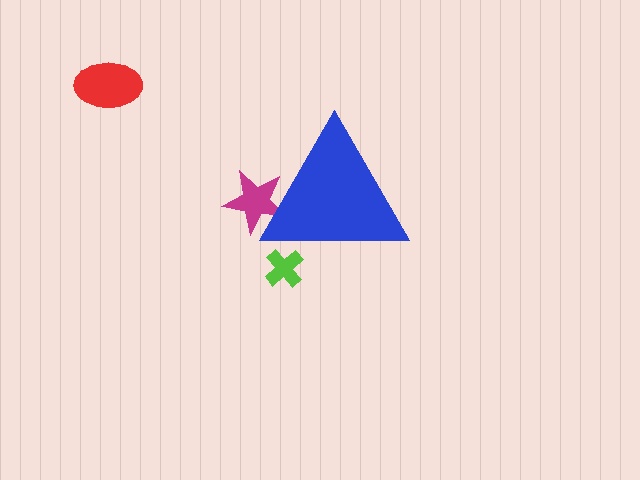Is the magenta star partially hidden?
Yes, the magenta star is partially hidden behind the blue triangle.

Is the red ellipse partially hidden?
No, the red ellipse is fully visible.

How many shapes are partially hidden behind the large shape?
2 shapes are partially hidden.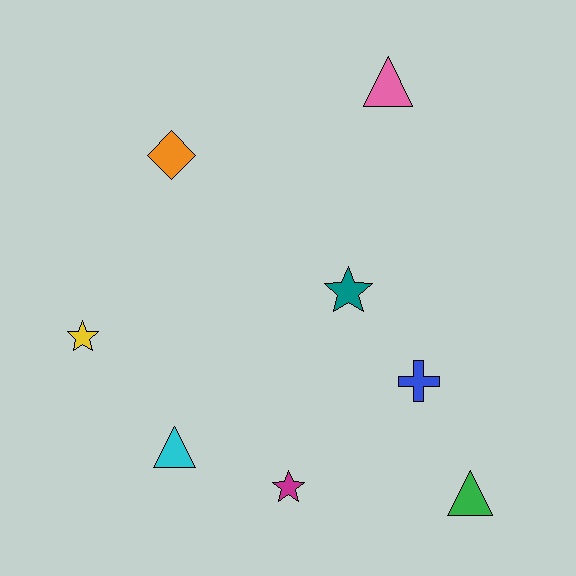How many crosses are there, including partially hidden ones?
There is 1 cross.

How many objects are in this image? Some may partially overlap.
There are 8 objects.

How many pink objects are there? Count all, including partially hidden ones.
There is 1 pink object.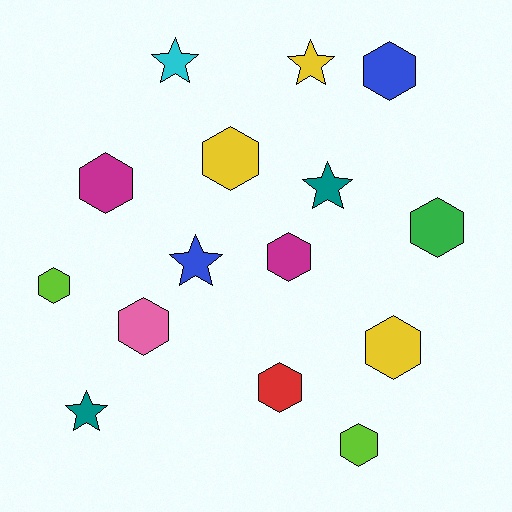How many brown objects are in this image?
There are no brown objects.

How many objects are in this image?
There are 15 objects.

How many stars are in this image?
There are 5 stars.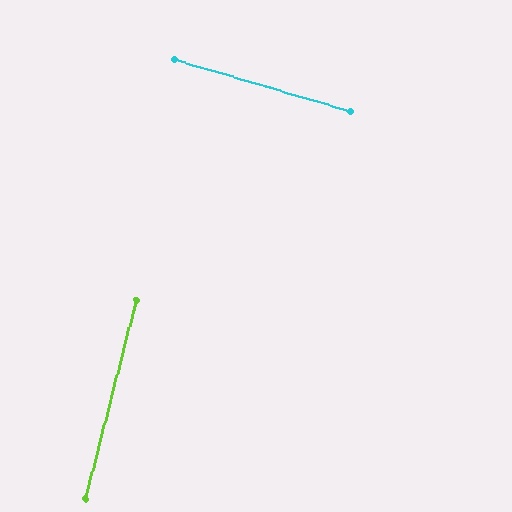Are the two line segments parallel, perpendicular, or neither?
Perpendicular — they meet at approximately 88°.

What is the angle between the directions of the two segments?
Approximately 88 degrees.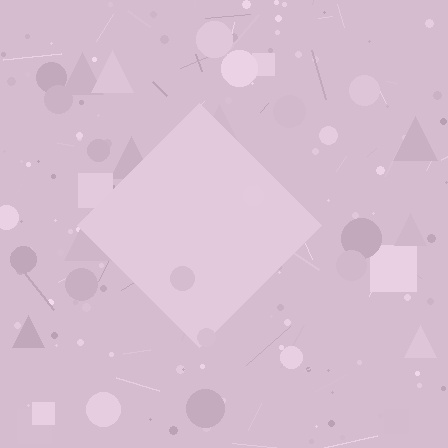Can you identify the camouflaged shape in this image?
The camouflaged shape is a diamond.